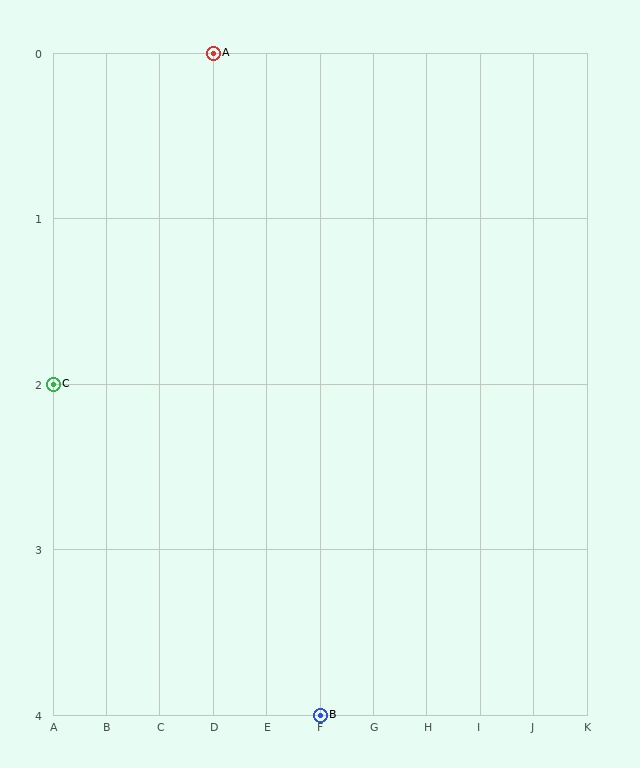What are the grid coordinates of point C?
Point C is at grid coordinates (A, 2).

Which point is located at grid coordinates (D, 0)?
Point A is at (D, 0).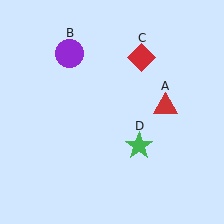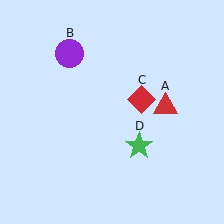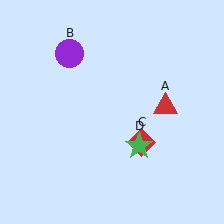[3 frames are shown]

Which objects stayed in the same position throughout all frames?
Red triangle (object A) and purple circle (object B) and green star (object D) remained stationary.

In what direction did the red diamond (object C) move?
The red diamond (object C) moved down.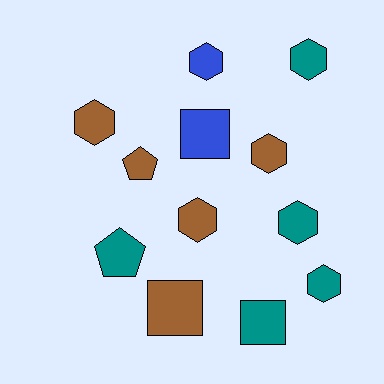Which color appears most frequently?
Teal, with 5 objects.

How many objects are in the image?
There are 12 objects.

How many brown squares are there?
There is 1 brown square.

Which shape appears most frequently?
Hexagon, with 7 objects.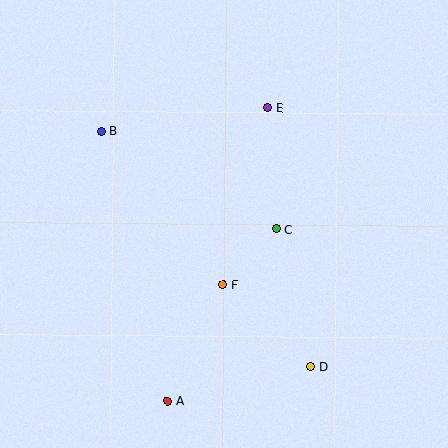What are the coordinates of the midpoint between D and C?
The midpoint between D and C is at (293, 298).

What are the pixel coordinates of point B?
Point B is at (101, 131).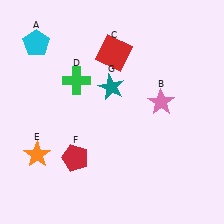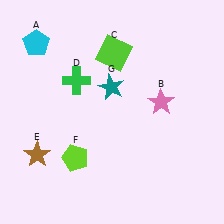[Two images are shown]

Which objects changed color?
C changed from red to lime. E changed from orange to brown. F changed from red to lime.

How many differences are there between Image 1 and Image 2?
There are 3 differences between the two images.